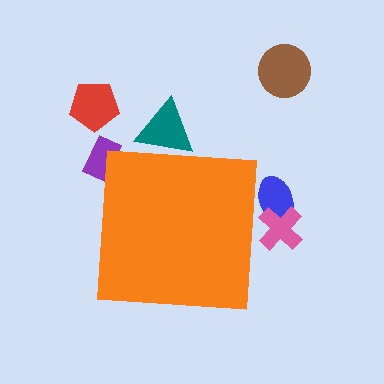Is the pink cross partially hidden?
Yes, the pink cross is partially hidden behind the orange square.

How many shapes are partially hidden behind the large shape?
4 shapes are partially hidden.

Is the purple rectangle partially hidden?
Yes, the purple rectangle is partially hidden behind the orange square.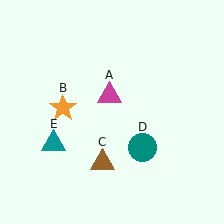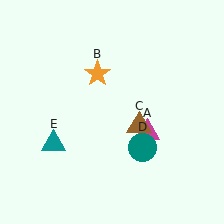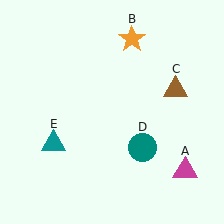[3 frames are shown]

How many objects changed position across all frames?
3 objects changed position: magenta triangle (object A), orange star (object B), brown triangle (object C).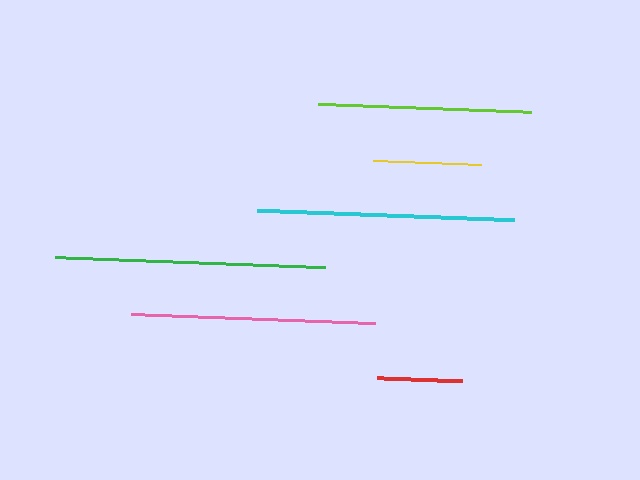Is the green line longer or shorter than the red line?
The green line is longer than the red line.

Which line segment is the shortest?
The red line is the shortest at approximately 85 pixels.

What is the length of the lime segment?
The lime segment is approximately 213 pixels long.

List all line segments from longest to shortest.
From longest to shortest: green, cyan, pink, lime, yellow, red.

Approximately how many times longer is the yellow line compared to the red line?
The yellow line is approximately 1.3 times the length of the red line.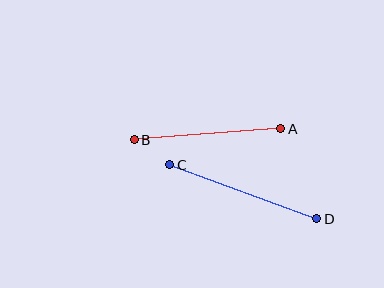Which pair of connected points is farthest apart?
Points C and D are farthest apart.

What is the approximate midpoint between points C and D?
The midpoint is at approximately (243, 192) pixels.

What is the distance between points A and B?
The distance is approximately 147 pixels.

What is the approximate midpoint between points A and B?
The midpoint is at approximately (207, 134) pixels.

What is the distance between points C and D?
The distance is approximately 157 pixels.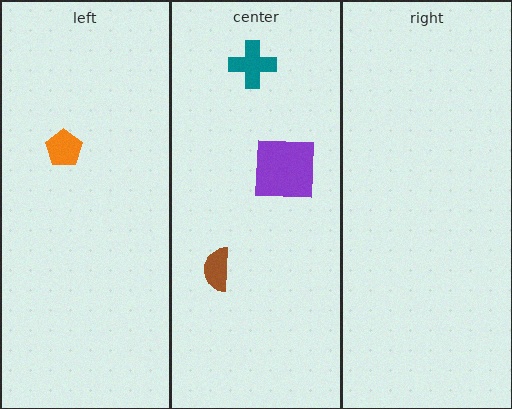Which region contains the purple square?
The center region.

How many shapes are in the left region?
1.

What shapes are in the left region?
The orange pentagon.